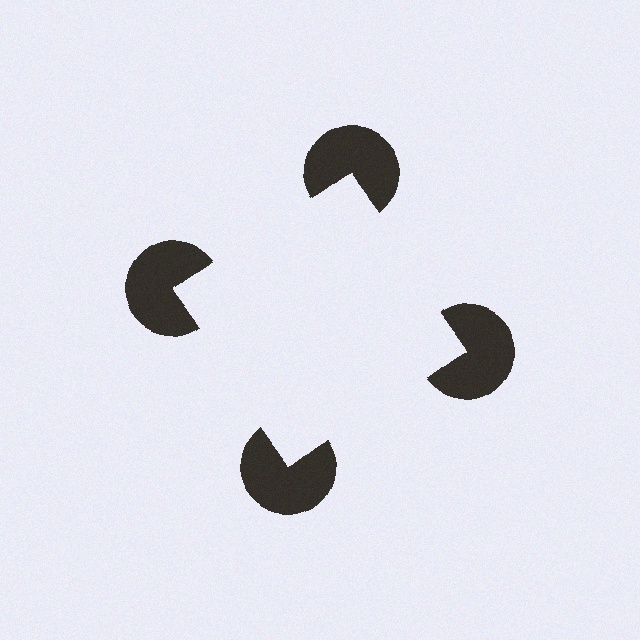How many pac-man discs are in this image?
There are 4 — one at each vertex of the illusory square.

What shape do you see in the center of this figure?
An illusory square — its edges are inferred from the aligned wedge cuts in the pac-man discs, not physically drawn.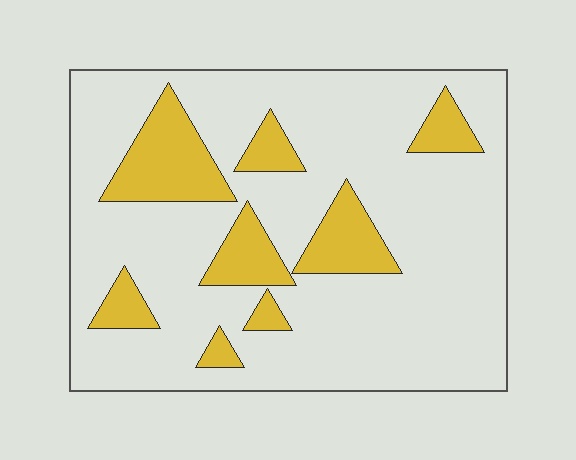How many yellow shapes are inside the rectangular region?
8.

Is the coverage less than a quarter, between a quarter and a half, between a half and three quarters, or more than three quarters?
Less than a quarter.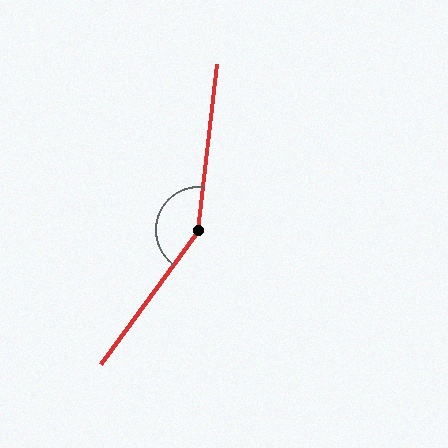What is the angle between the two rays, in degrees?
Approximately 150 degrees.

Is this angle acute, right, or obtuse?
It is obtuse.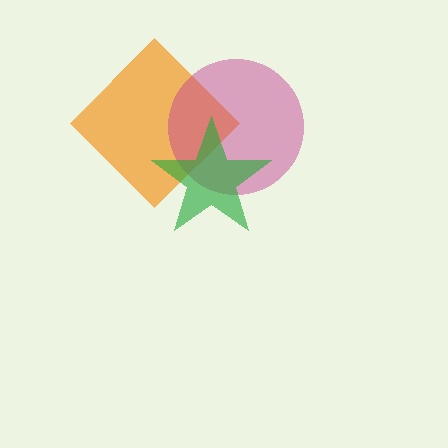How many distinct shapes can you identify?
There are 3 distinct shapes: an orange diamond, a magenta circle, a green star.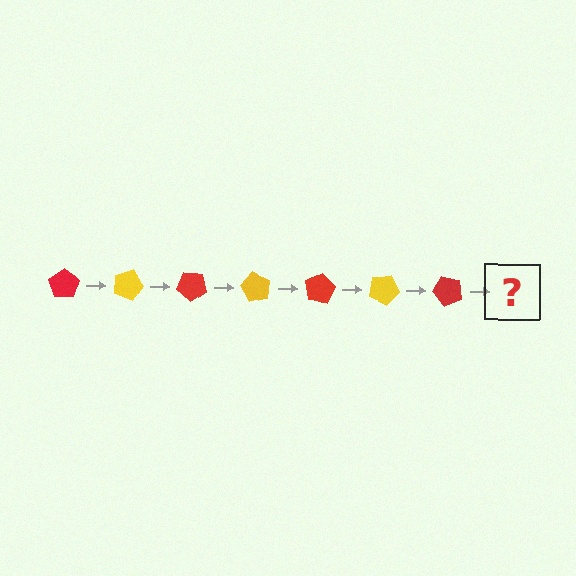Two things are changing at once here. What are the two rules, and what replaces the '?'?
The two rules are that it rotates 20 degrees each step and the color cycles through red and yellow. The '?' should be a yellow pentagon, rotated 140 degrees from the start.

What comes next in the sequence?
The next element should be a yellow pentagon, rotated 140 degrees from the start.